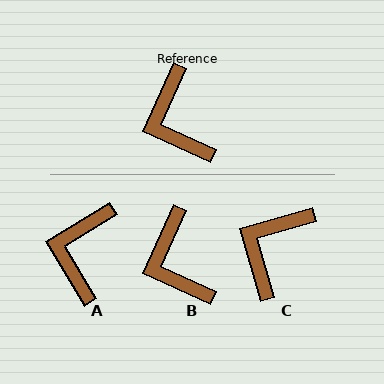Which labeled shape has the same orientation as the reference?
B.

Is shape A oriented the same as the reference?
No, it is off by about 34 degrees.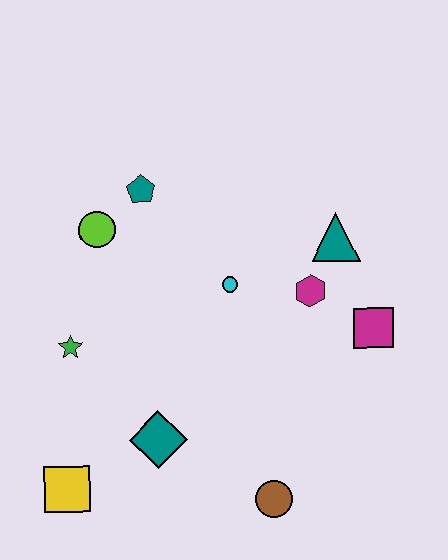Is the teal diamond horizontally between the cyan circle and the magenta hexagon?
No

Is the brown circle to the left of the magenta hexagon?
Yes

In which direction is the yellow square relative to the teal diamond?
The yellow square is to the left of the teal diamond.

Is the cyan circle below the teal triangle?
Yes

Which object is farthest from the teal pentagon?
The brown circle is farthest from the teal pentagon.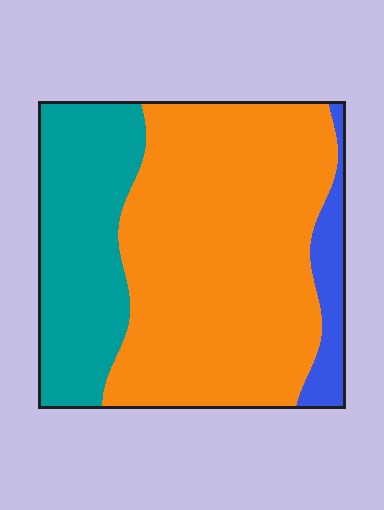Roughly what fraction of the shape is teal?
Teal takes up between a quarter and a half of the shape.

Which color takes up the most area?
Orange, at roughly 65%.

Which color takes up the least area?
Blue, at roughly 10%.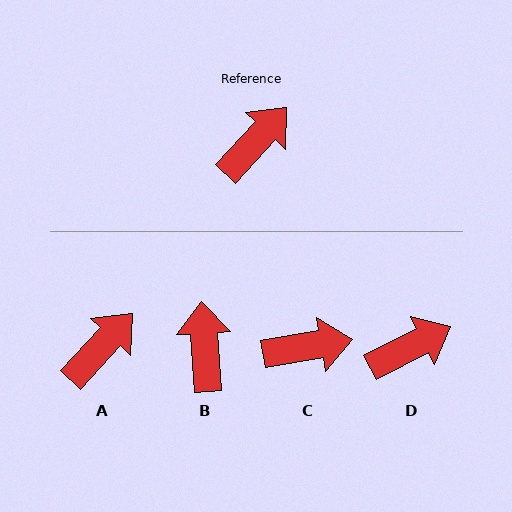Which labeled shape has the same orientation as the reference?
A.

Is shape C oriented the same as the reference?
No, it is off by about 38 degrees.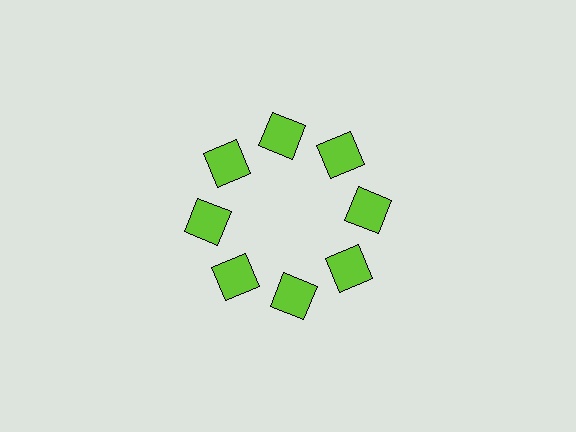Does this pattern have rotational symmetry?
Yes, this pattern has 8-fold rotational symmetry. It looks the same after rotating 45 degrees around the center.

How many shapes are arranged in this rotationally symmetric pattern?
There are 8 shapes, arranged in 8 groups of 1.